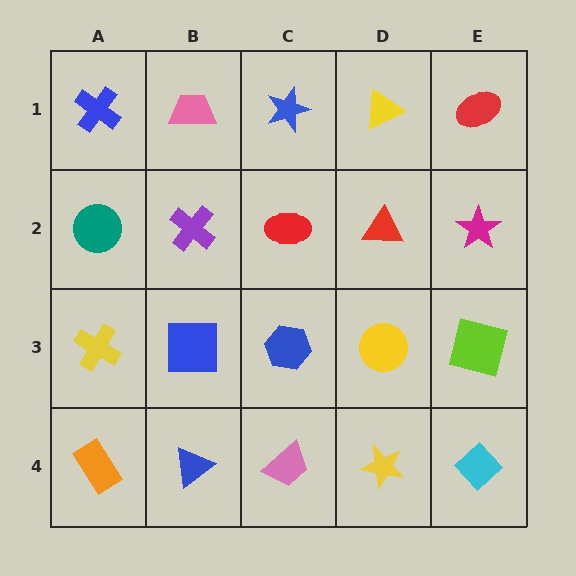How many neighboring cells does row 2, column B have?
4.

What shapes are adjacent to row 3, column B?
A purple cross (row 2, column B), a blue triangle (row 4, column B), a yellow cross (row 3, column A), a blue hexagon (row 3, column C).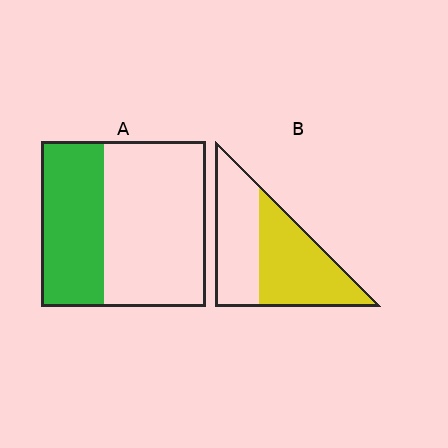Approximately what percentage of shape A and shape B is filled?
A is approximately 40% and B is approximately 55%.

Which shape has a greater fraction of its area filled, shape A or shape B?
Shape B.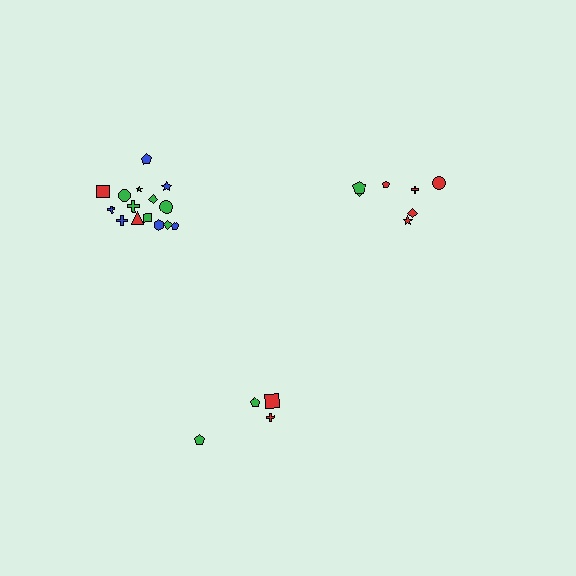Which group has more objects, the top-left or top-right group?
The top-left group.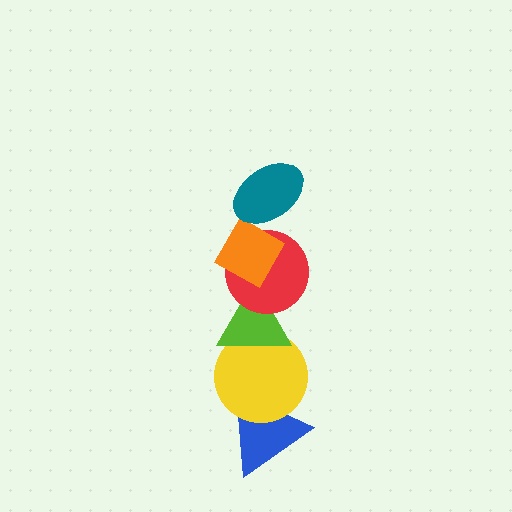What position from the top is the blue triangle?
The blue triangle is 6th from the top.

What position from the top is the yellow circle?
The yellow circle is 5th from the top.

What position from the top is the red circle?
The red circle is 3rd from the top.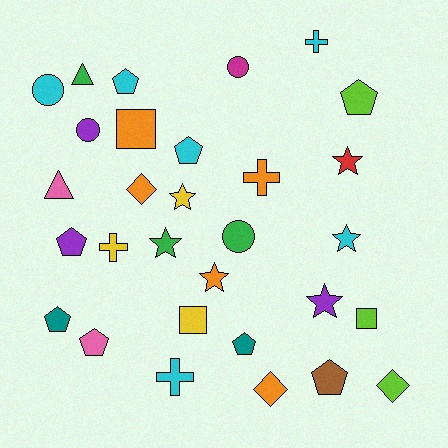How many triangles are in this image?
There are 2 triangles.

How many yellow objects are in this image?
There are 3 yellow objects.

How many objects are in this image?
There are 30 objects.